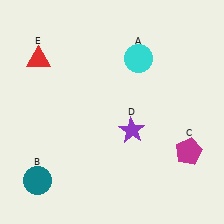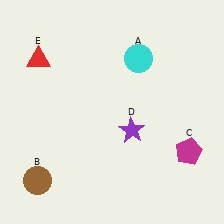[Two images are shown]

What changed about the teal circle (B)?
In Image 1, B is teal. In Image 2, it changed to brown.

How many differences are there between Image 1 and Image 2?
There is 1 difference between the two images.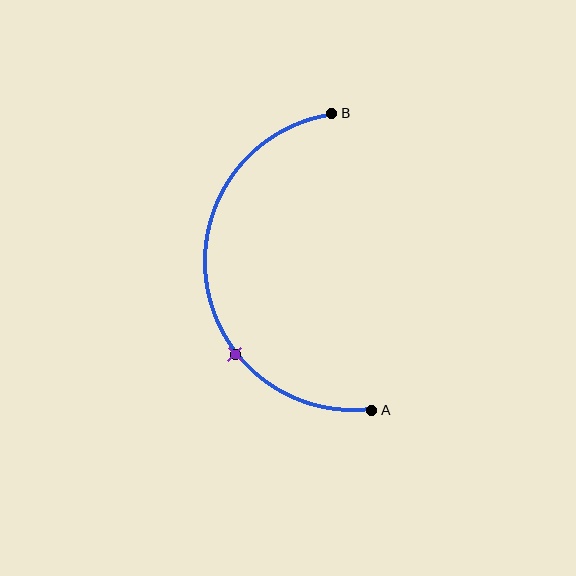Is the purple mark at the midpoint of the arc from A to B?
No. The purple mark lies on the arc but is closer to endpoint A. The arc midpoint would be at the point on the curve equidistant along the arc from both A and B.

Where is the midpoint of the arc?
The arc midpoint is the point on the curve farthest from the straight line joining A and B. It sits to the left of that line.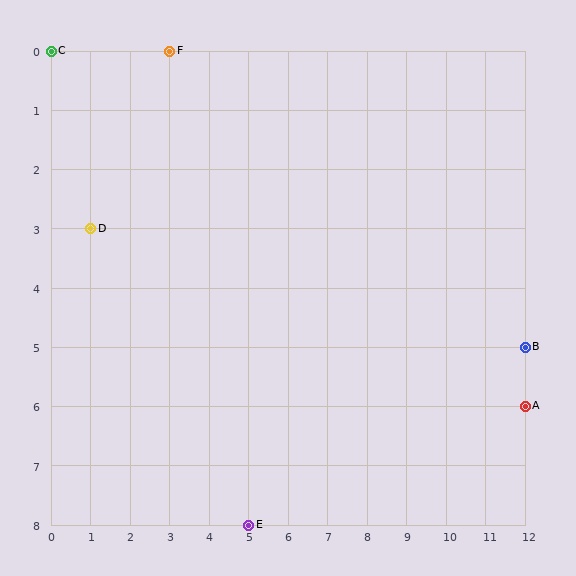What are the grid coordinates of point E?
Point E is at grid coordinates (5, 8).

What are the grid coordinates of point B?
Point B is at grid coordinates (12, 5).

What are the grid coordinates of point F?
Point F is at grid coordinates (3, 0).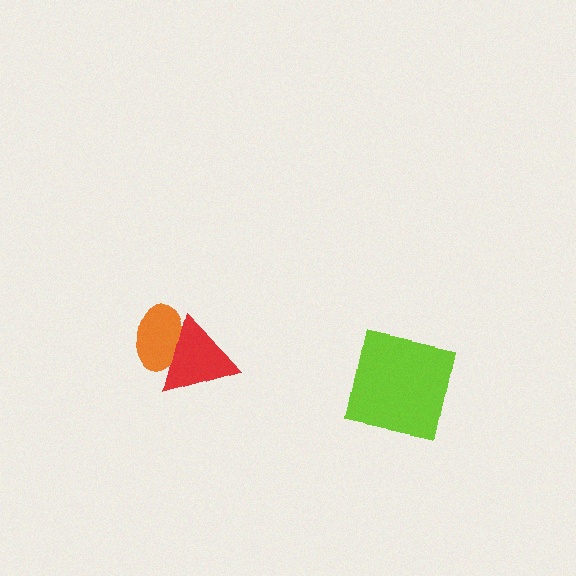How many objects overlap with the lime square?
0 objects overlap with the lime square.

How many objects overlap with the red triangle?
1 object overlaps with the red triangle.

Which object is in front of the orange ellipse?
The red triangle is in front of the orange ellipse.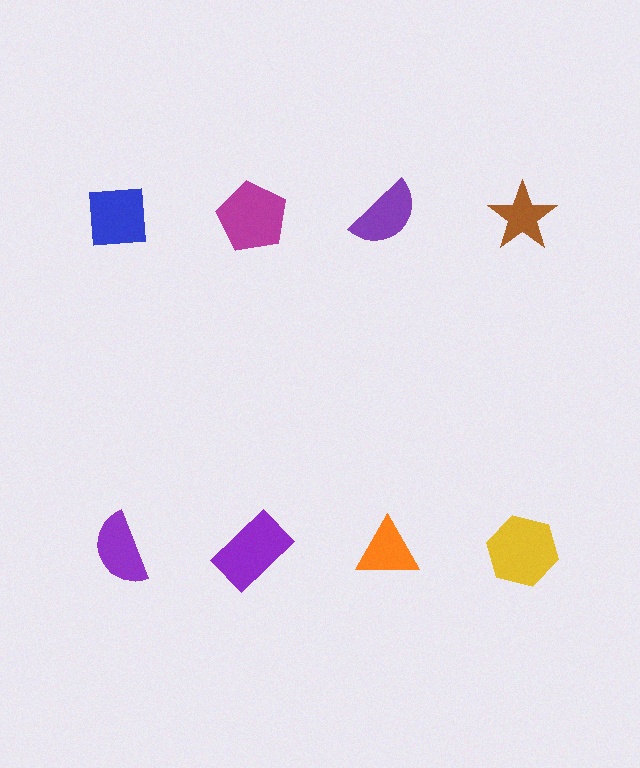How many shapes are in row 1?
4 shapes.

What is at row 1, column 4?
A brown star.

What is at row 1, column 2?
A magenta pentagon.